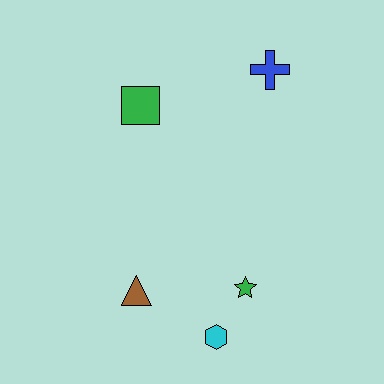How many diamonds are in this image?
There are no diamonds.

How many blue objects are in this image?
There is 1 blue object.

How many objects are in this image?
There are 5 objects.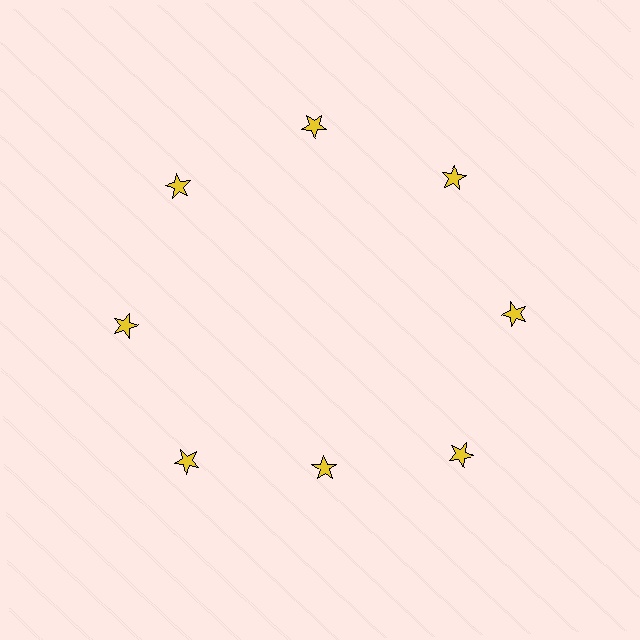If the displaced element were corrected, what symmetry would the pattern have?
It would have 8-fold rotational symmetry — the pattern would map onto itself every 45 degrees.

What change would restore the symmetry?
The symmetry would be restored by moving it outward, back onto the ring so that all 8 stars sit at equal angles and equal distance from the center.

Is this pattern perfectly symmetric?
No. The 8 yellow stars are arranged in a ring, but one element near the 6 o'clock position is pulled inward toward the center, breaking the 8-fold rotational symmetry.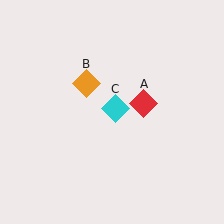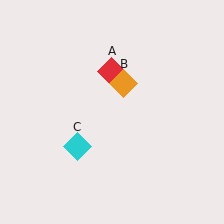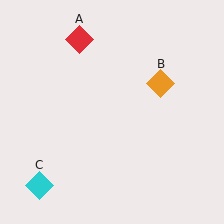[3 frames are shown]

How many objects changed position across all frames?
3 objects changed position: red diamond (object A), orange diamond (object B), cyan diamond (object C).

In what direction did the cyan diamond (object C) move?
The cyan diamond (object C) moved down and to the left.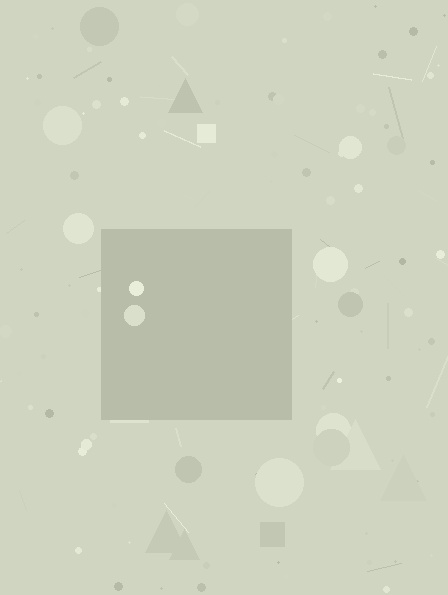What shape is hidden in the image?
A square is hidden in the image.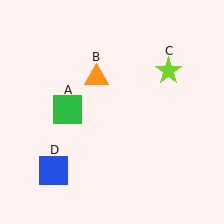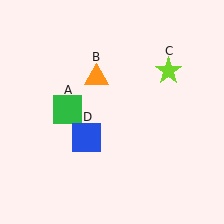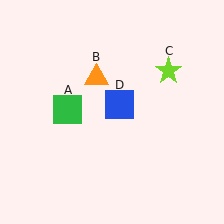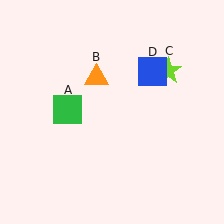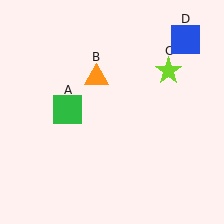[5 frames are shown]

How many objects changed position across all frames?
1 object changed position: blue square (object D).